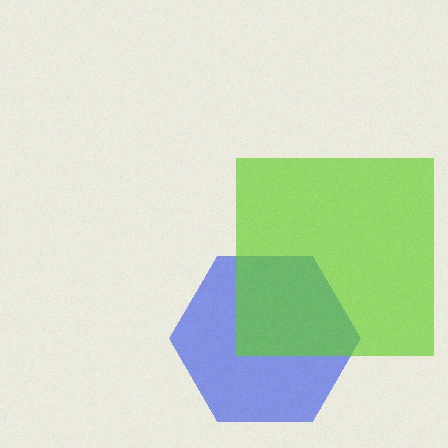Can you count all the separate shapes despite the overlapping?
Yes, there are 2 separate shapes.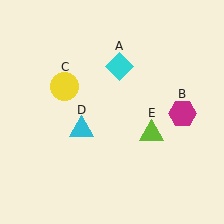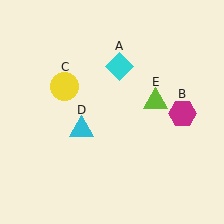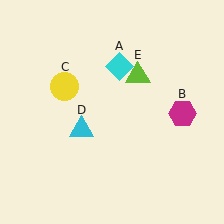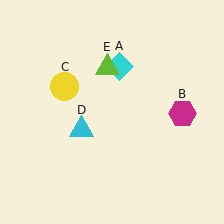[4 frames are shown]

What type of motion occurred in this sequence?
The lime triangle (object E) rotated counterclockwise around the center of the scene.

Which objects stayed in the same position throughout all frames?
Cyan diamond (object A) and magenta hexagon (object B) and yellow circle (object C) and cyan triangle (object D) remained stationary.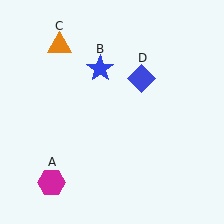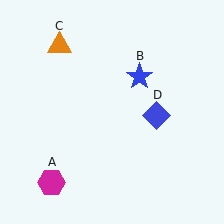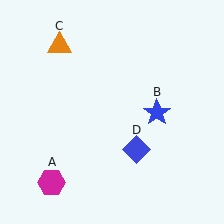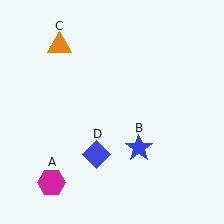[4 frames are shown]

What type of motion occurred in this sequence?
The blue star (object B), blue diamond (object D) rotated clockwise around the center of the scene.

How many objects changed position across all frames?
2 objects changed position: blue star (object B), blue diamond (object D).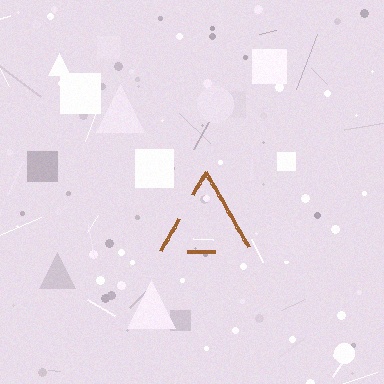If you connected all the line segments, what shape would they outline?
They would outline a triangle.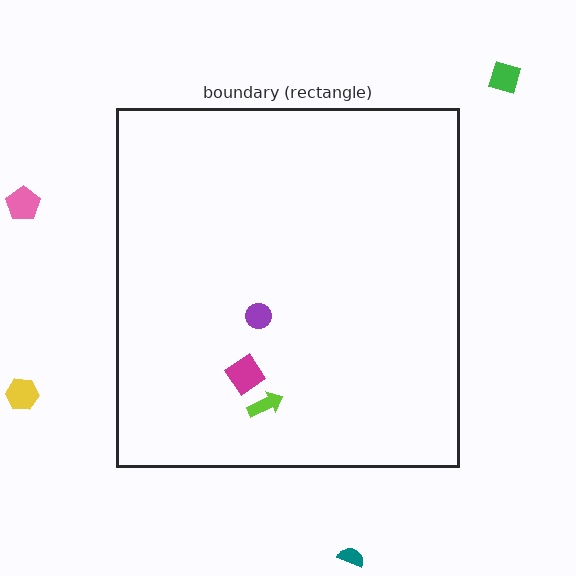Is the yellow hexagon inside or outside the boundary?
Outside.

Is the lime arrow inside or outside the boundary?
Inside.